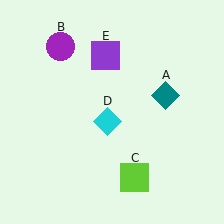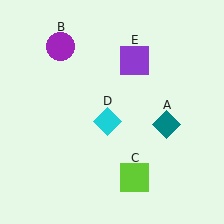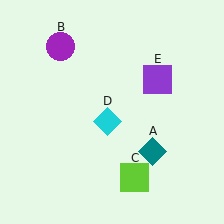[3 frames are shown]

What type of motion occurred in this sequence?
The teal diamond (object A), purple square (object E) rotated clockwise around the center of the scene.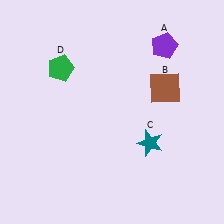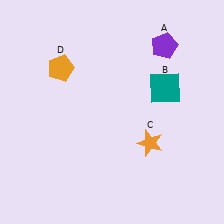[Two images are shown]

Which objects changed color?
B changed from brown to teal. C changed from teal to orange. D changed from green to orange.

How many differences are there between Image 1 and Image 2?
There are 3 differences between the two images.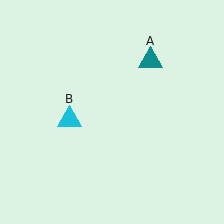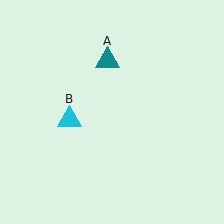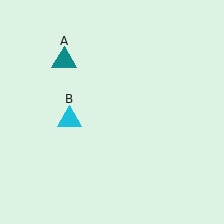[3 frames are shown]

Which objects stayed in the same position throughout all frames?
Cyan triangle (object B) remained stationary.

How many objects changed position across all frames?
1 object changed position: teal triangle (object A).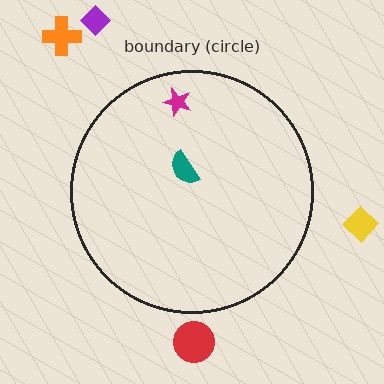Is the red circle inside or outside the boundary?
Outside.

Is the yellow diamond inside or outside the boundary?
Outside.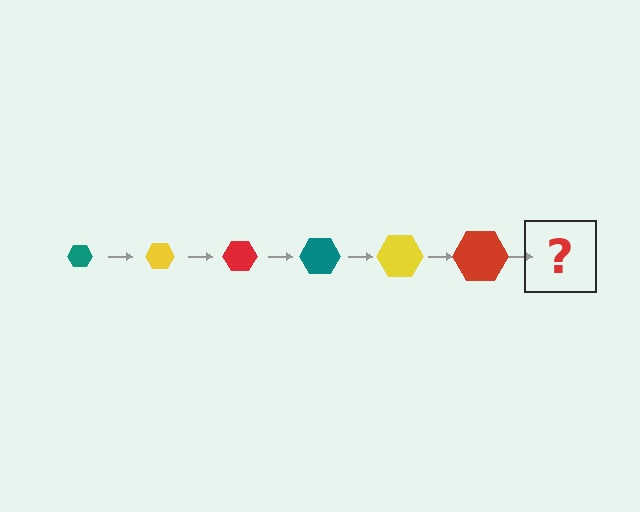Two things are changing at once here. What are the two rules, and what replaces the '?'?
The two rules are that the hexagon grows larger each step and the color cycles through teal, yellow, and red. The '?' should be a teal hexagon, larger than the previous one.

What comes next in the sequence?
The next element should be a teal hexagon, larger than the previous one.